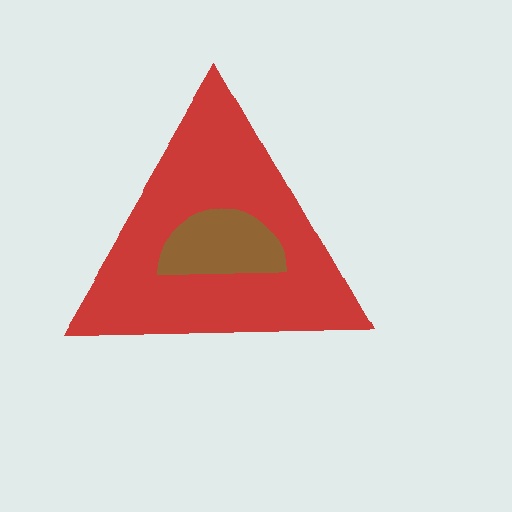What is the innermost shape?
The brown semicircle.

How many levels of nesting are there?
2.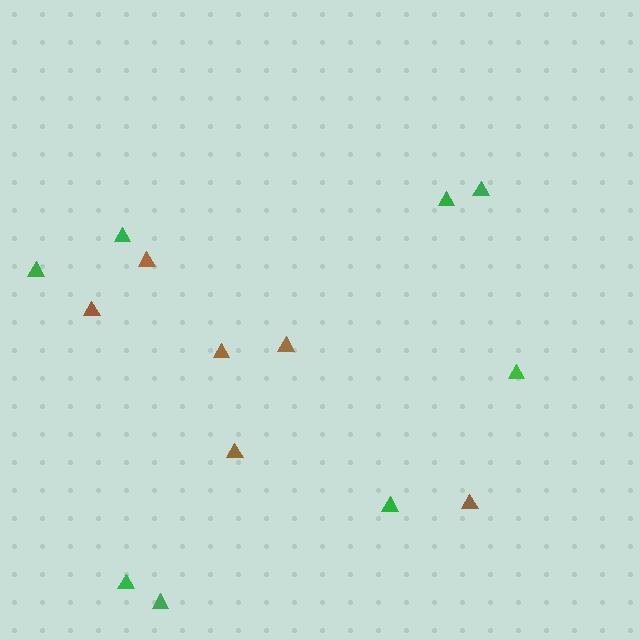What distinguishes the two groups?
There are 2 groups: one group of green triangles (8) and one group of brown triangles (6).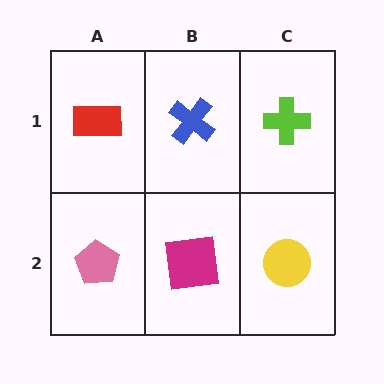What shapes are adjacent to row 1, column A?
A pink pentagon (row 2, column A), a blue cross (row 1, column B).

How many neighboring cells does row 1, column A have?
2.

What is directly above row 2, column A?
A red rectangle.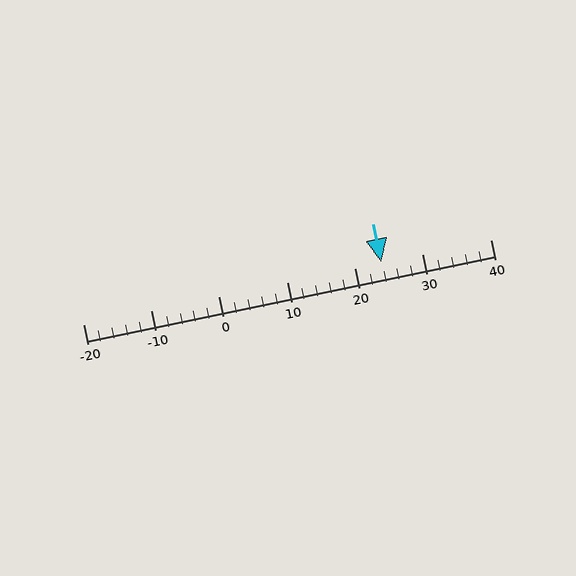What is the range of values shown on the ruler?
The ruler shows values from -20 to 40.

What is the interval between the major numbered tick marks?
The major tick marks are spaced 10 units apart.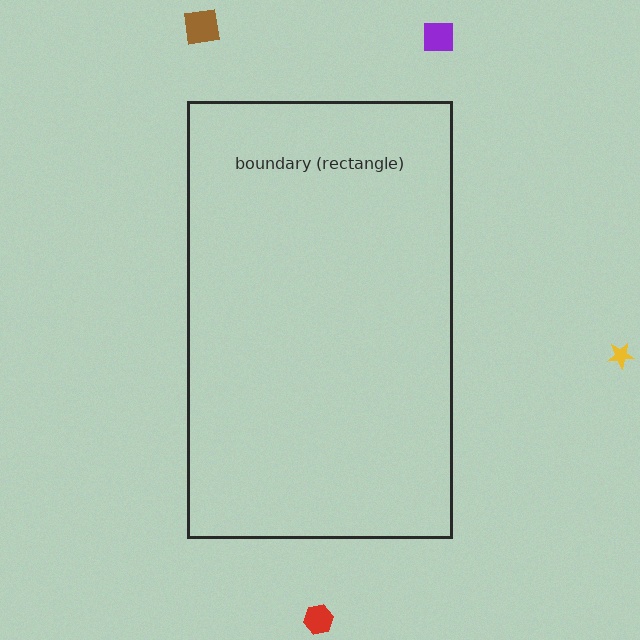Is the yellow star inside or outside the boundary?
Outside.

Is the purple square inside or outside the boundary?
Outside.